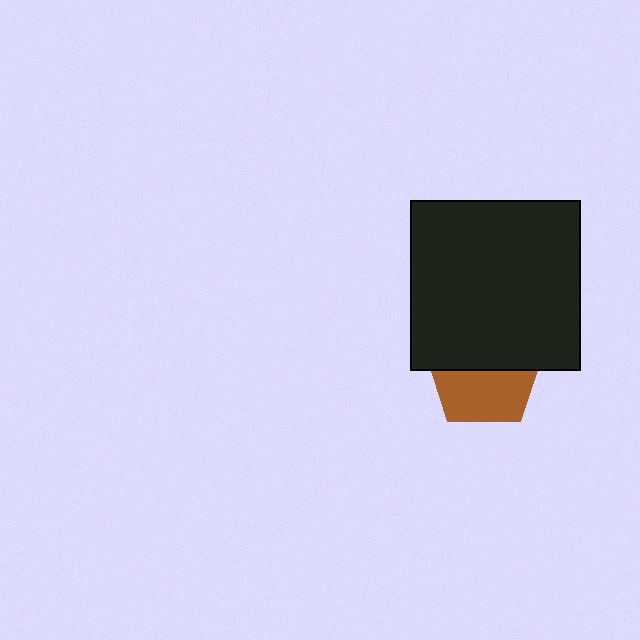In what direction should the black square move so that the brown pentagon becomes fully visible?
The black square should move up. That is the shortest direction to clear the overlap and leave the brown pentagon fully visible.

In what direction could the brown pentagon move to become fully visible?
The brown pentagon could move down. That would shift it out from behind the black square entirely.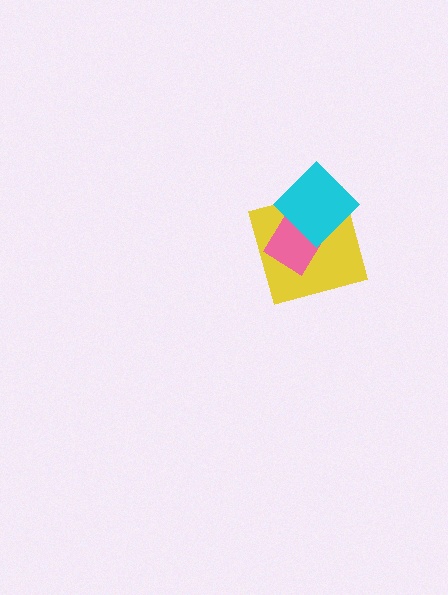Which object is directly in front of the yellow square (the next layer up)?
The pink diamond is directly in front of the yellow square.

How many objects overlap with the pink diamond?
2 objects overlap with the pink diamond.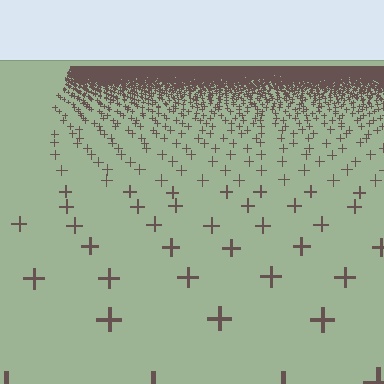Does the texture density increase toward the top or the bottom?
Density increases toward the top.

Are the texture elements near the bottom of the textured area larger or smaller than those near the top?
Larger. Near the bottom, elements are closer to the viewer and appear at a bigger on-screen size.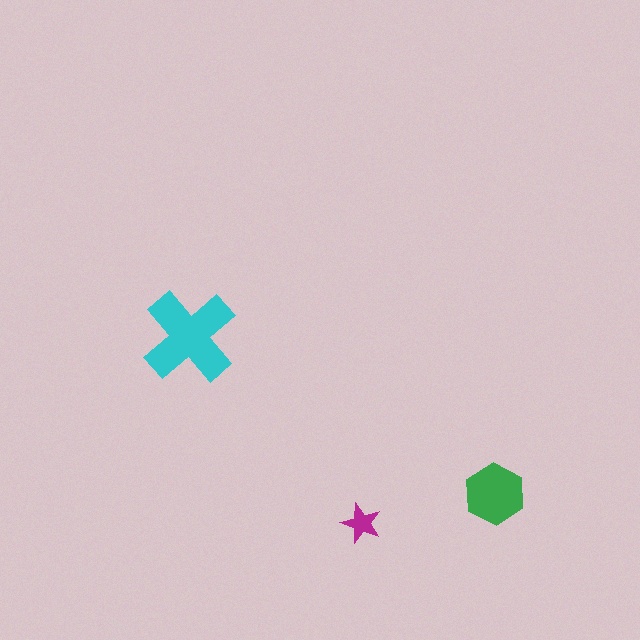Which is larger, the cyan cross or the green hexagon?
The cyan cross.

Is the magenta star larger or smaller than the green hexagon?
Smaller.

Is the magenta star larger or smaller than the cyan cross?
Smaller.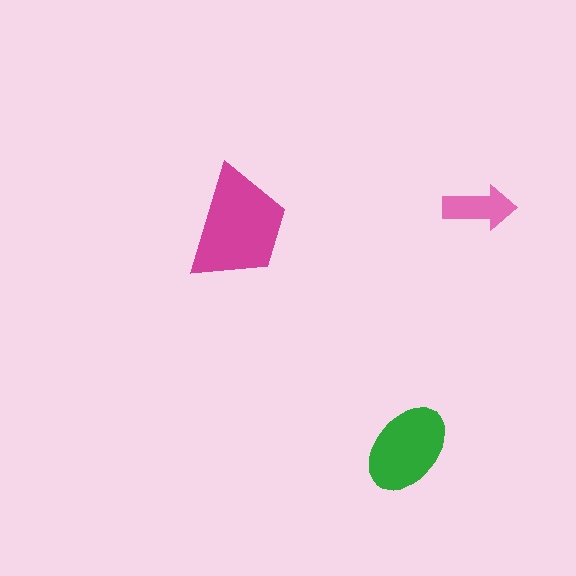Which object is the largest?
The magenta trapezoid.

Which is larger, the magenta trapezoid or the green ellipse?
The magenta trapezoid.